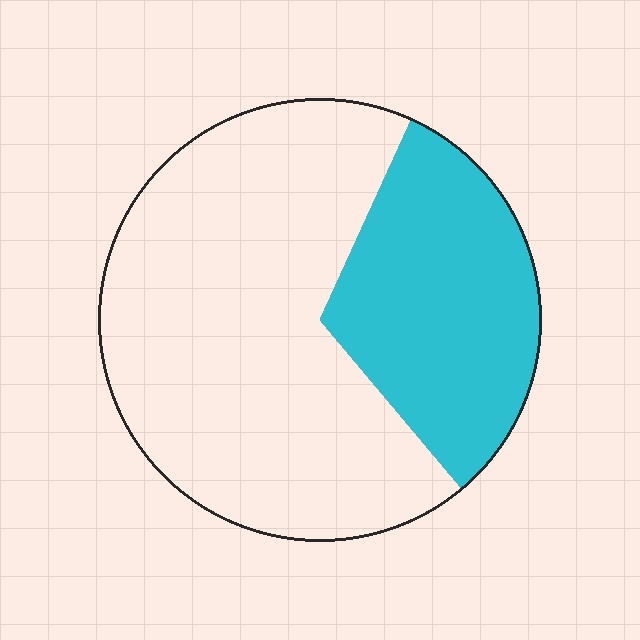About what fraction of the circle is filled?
About one third (1/3).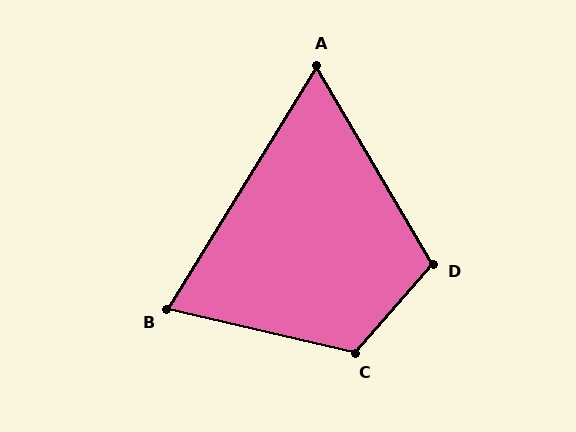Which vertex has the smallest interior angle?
A, at approximately 62 degrees.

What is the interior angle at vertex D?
Approximately 108 degrees (obtuse).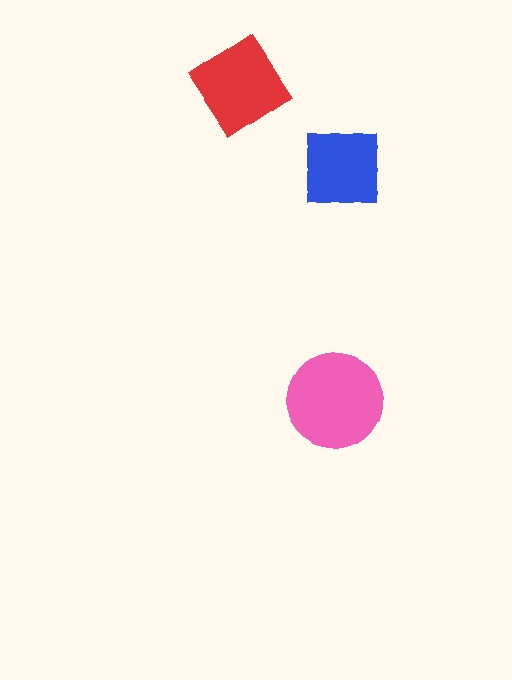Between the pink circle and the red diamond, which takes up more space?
The pink circle.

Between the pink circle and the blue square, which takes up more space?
The pink circle.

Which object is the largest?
The pink circle.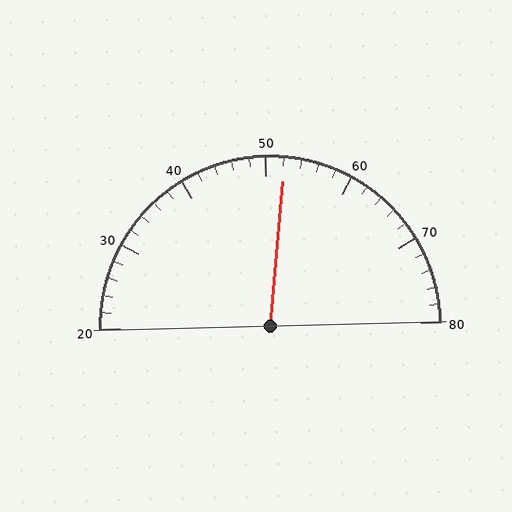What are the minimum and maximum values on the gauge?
The gauge ranges from 20 to 80.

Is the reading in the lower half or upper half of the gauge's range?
The reading is in the upper half of the range (20 to 80).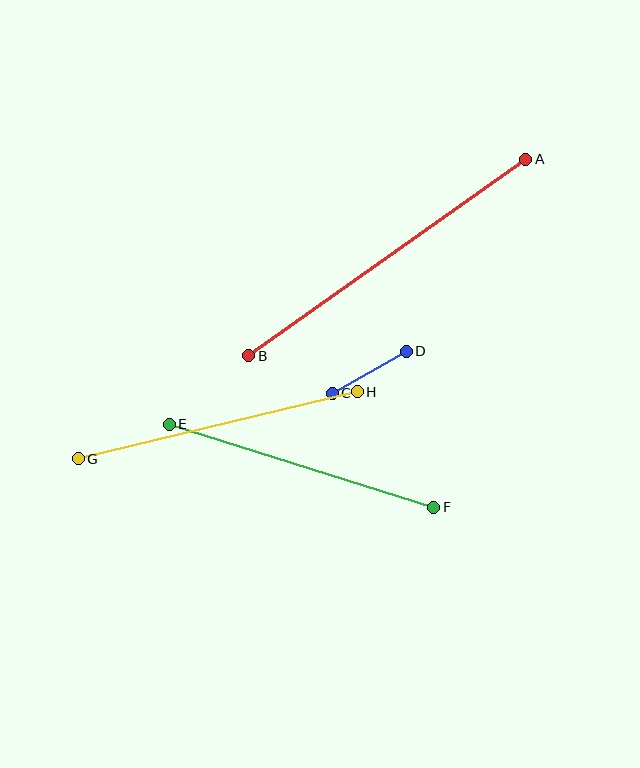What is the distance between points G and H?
The distance is approximately 287 pixels.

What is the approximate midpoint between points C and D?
The midpoint is at approximately (369, 372) pixels.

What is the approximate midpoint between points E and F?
The midpoint is at approximately (301, 466) pixels.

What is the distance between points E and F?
The distance is approximately 277 pixels.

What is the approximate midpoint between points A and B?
The midpoint is at approximately (387, 258) pixels.